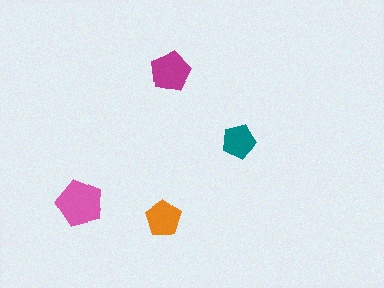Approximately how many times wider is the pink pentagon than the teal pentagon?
About 1.5 times wider.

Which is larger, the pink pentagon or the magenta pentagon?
The pink one.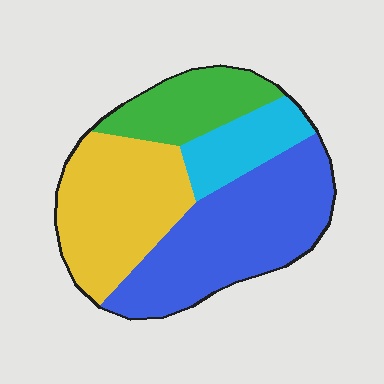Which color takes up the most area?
Blue, at roughly 40%.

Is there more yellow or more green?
Yellow.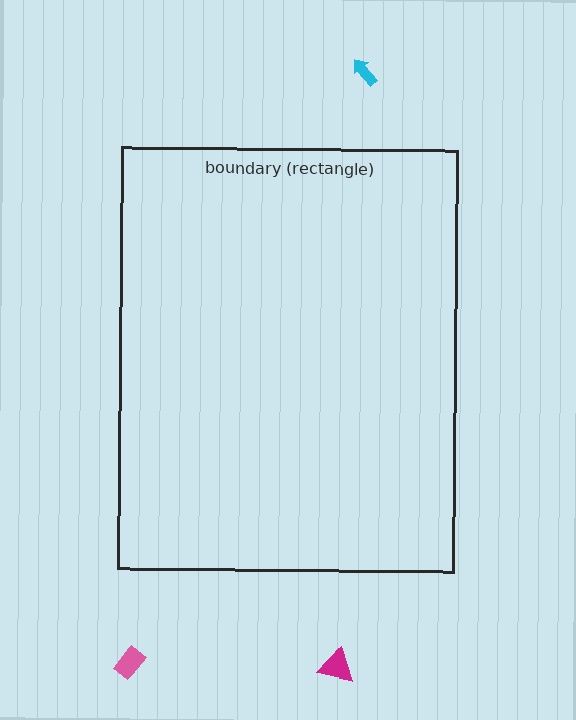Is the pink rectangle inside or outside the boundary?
Outside.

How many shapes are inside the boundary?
0 inside, 3 outside.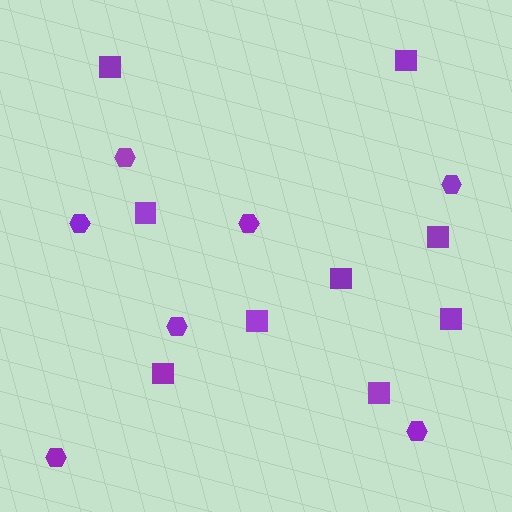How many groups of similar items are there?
There are 2 groups: one group of squares (9) and one group of hexagons (7).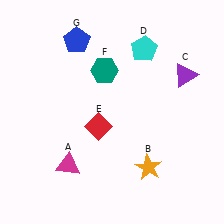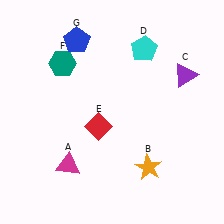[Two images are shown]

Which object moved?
The teal hexagon (F) moved left.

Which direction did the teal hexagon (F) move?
The teal hexagon (F) moved left.